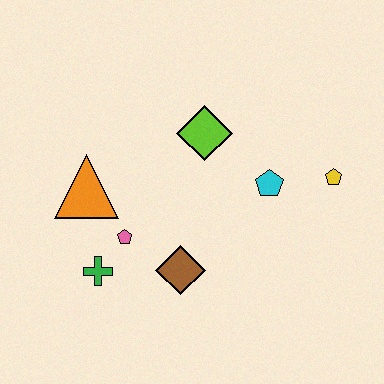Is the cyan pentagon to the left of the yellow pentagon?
Yes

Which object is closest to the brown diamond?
The pink pentagon is closest to the brown diamond.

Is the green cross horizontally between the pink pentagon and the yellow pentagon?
No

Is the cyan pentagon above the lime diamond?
No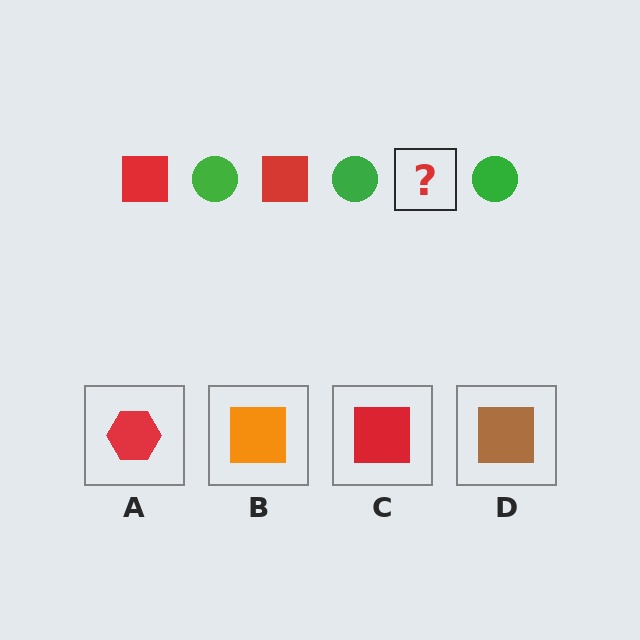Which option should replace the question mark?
Option C.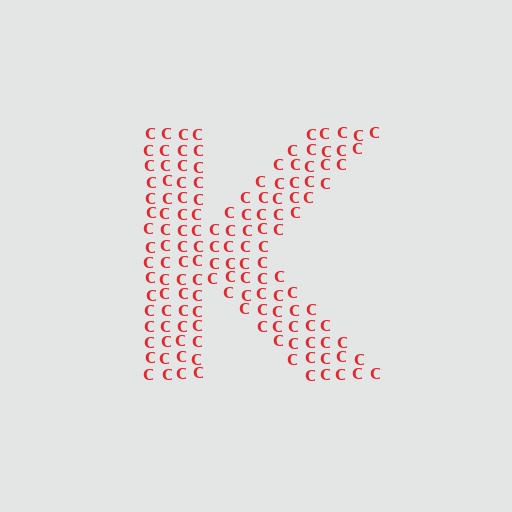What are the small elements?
The small elements are letter C's.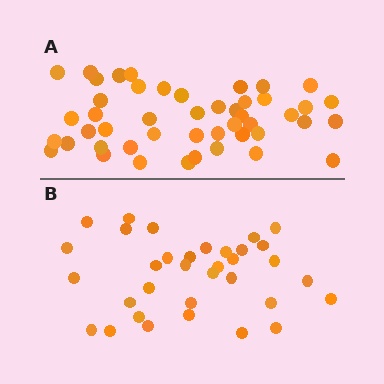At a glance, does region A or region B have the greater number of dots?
Region A (the top region) has more dots.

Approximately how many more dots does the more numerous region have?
Region A has approximately 15 more dots than region B.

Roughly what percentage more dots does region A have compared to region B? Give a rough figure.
About 40% more.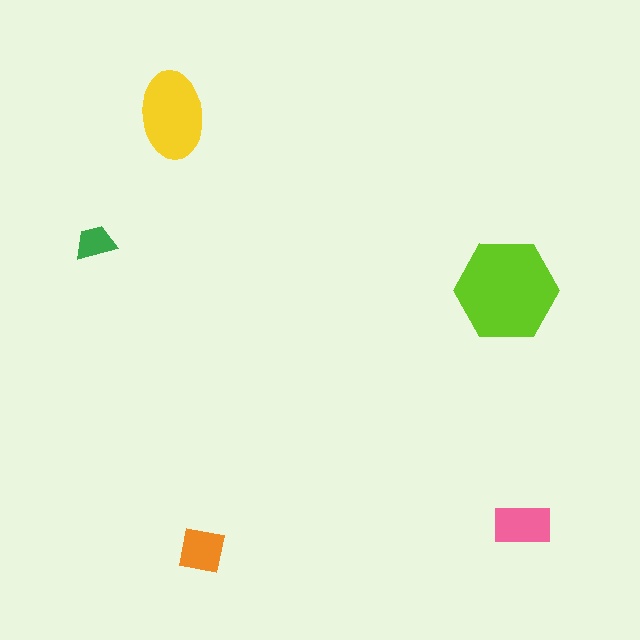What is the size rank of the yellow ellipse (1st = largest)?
2nd.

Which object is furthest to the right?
The pink rectangle is rightmost.